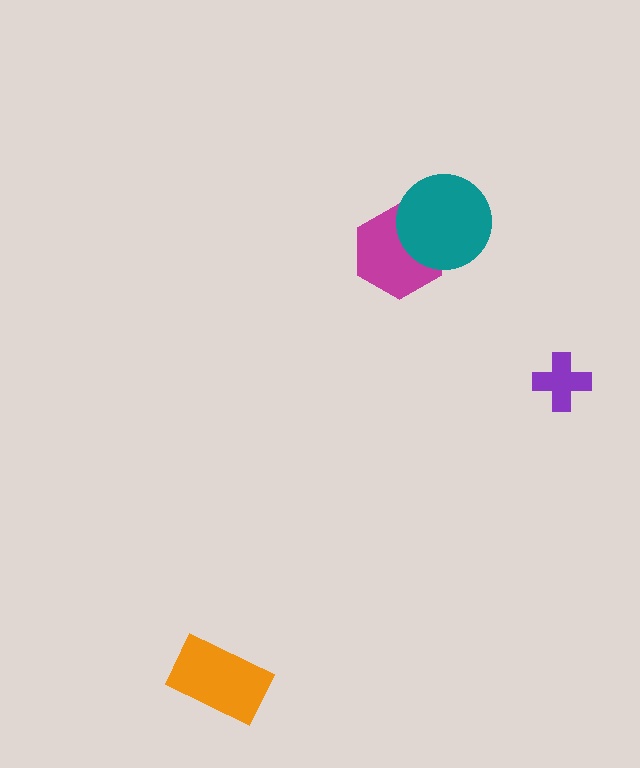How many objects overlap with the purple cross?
0 objects overlap with the purple cross.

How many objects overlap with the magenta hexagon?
1 object overlaps with the magenta hexagon.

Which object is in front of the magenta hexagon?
The teal circle is in front of the magenta hexagon.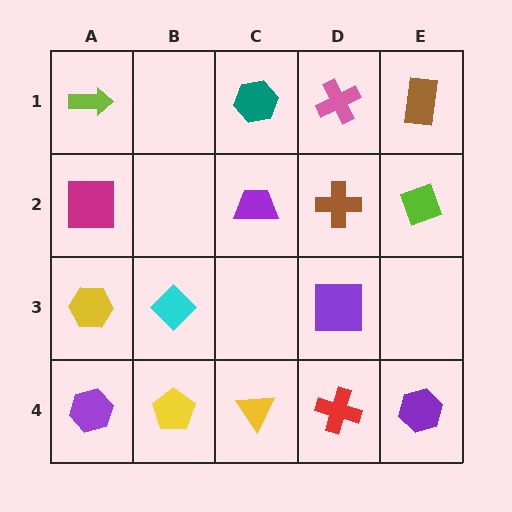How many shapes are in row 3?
3 shapes.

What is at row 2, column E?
A lime diamond.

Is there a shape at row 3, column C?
No, that cell is empty.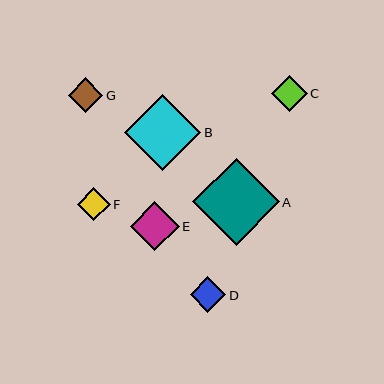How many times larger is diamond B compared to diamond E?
Diamond B is approximately 1.6 times the size of diamond E.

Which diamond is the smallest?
Diamond F is the smallest with a size of approximately 33 pixels.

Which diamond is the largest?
Diamond A is the largest with a size of approximately 86 pixels.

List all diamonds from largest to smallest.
From largest to smallest: A, B, E, C, D, G, F.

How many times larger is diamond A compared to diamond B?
Diamond A is approximately 1.1 times the size of diamond B.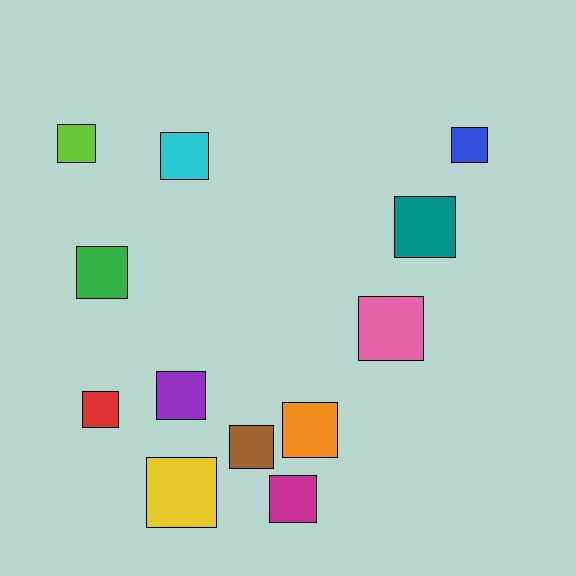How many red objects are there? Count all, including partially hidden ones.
There is 1 red object.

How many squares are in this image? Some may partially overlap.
There are 12 squares.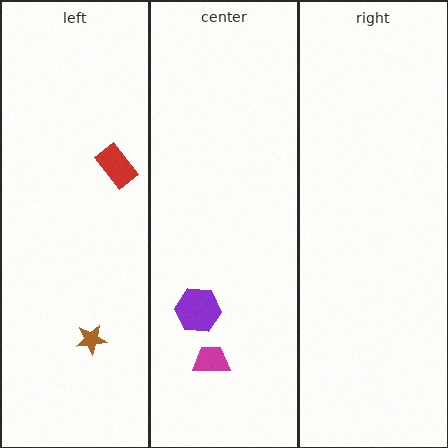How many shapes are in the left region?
2.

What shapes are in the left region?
The brown star, the red rectangle.